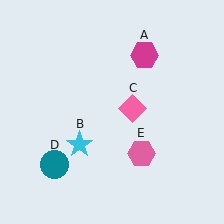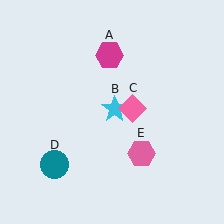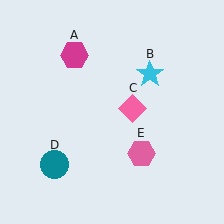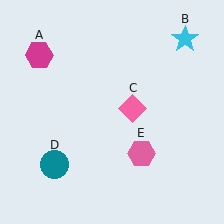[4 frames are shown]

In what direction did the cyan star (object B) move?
The cyan star (object B) moved up and to the right.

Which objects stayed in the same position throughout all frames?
Pink diamond (object C) and teal circle (object D) and pink hexagon (object E) remained stationary.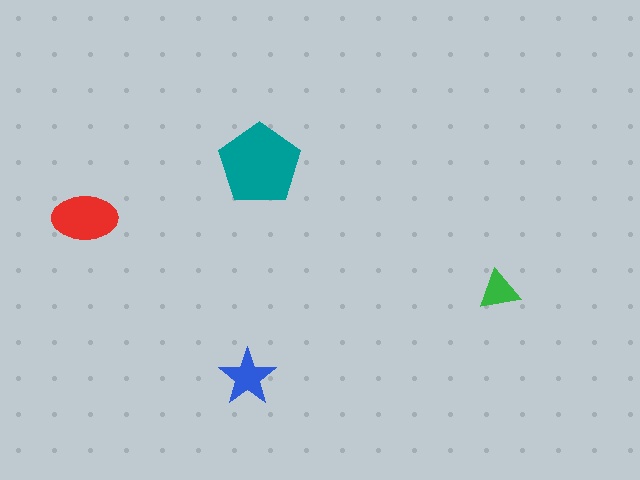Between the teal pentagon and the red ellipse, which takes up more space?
The teal pentagon.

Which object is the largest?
The teal pentagon.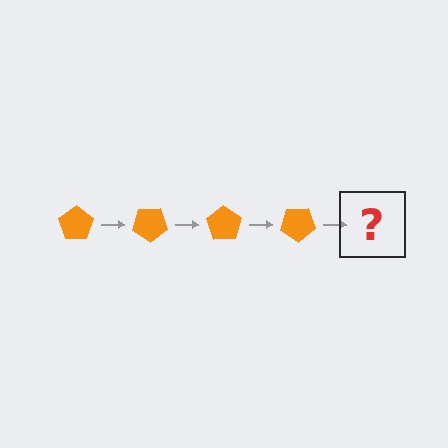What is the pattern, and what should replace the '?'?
The pattern is that the pentagon rotates 35 degrees each step. The '?' should be an orange pentagon rotated 140 degrees.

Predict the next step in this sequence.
The next step is an orange pentagon rotated 140 degrees.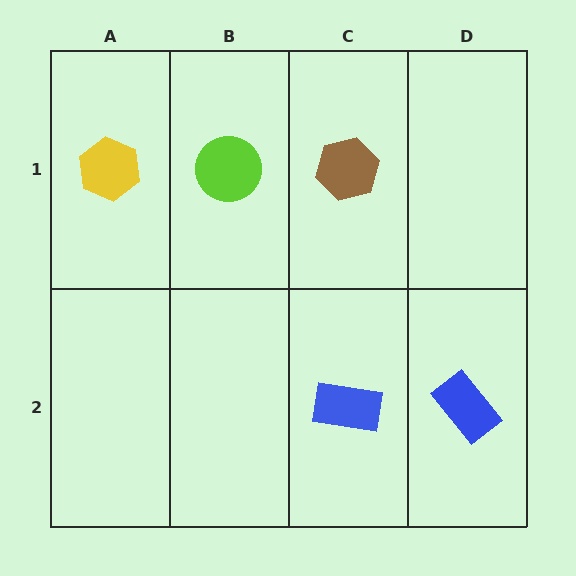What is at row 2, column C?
A blue rectangle.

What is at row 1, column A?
A yellow hexagon.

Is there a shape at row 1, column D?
No, that cell is empty.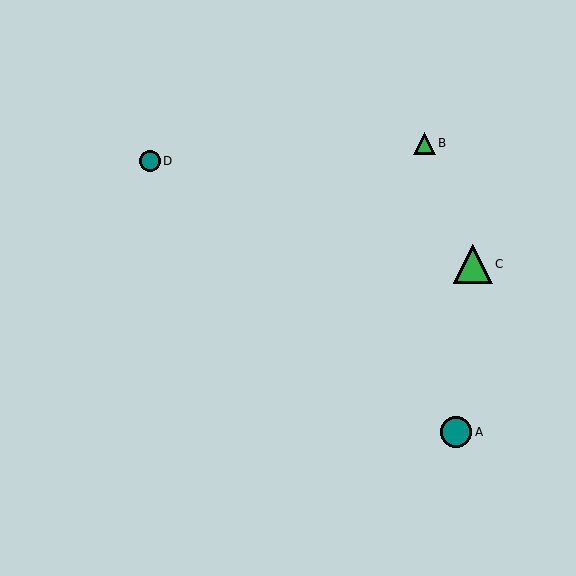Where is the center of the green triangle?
The center of the green triangle is at (424, 143).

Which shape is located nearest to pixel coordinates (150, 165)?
The teal circle (labeled D) at (150, 161) is nearest to that location.